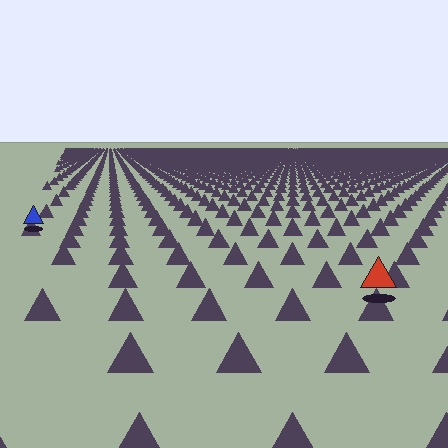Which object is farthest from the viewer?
The blue triangle is farthest from the viewer. It appears smaller and the ground texture around it is denser.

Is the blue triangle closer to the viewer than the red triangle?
No. The red triangle is closer — you can tell from the texture gradient: the ground texture is coarser near it.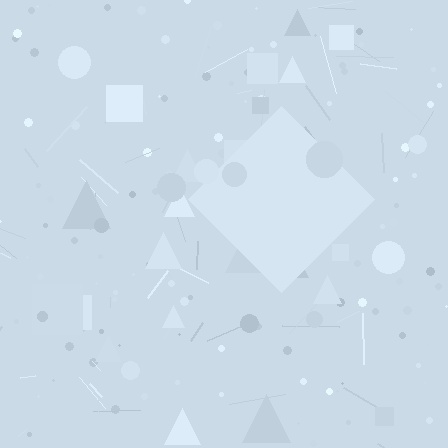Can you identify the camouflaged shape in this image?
The camouflaged shape is a diamond.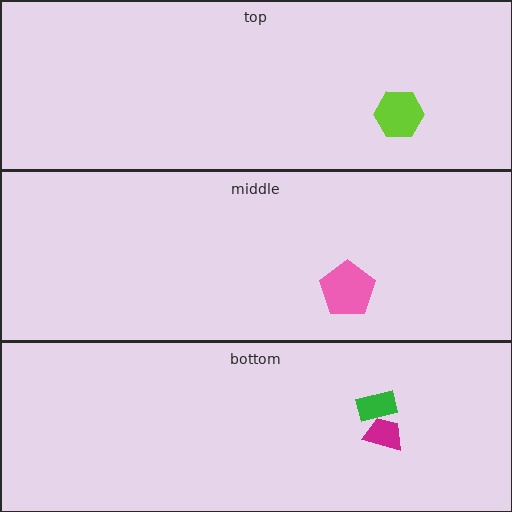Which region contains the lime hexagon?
The top region.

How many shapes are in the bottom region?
2.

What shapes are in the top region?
The lime hexagon.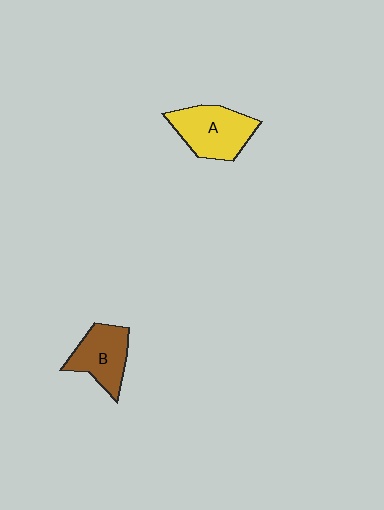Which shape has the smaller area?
Shape B (brown).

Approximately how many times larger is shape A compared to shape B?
Approximately 1.2 times.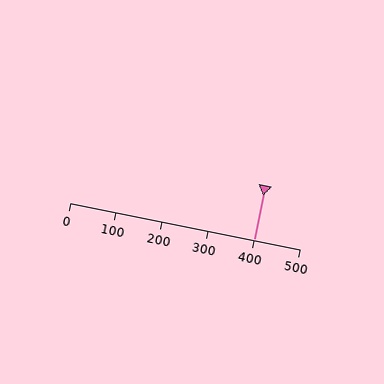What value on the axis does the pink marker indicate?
The marker indicates approximately 400.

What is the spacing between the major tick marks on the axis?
The major ticks are spaced 100 apart.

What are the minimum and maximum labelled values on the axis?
The axis runs from 0 to 500.